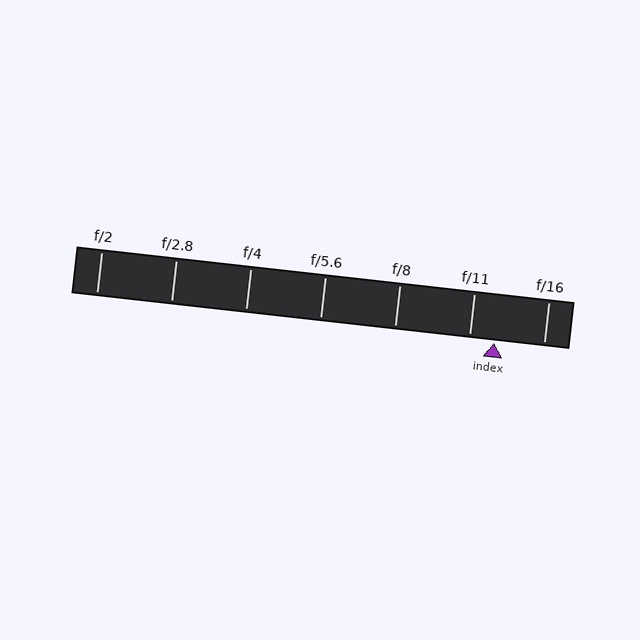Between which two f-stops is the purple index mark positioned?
The index mark is between f/11 and f/16.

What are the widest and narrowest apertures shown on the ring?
The widest aperture shown is f/2 and the narrowest is f/16.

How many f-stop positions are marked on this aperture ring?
There are 7 f-stop positions marked.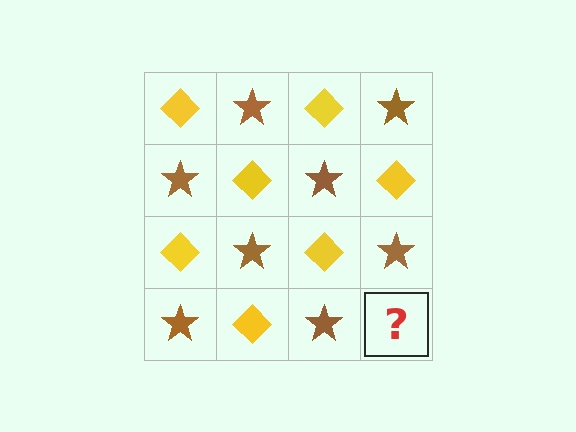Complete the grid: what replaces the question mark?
The question mark should be replaced with a yellow diamond.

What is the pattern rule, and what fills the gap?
The rule is that it alternates yellow diamond and brown star in a checkerboard pattern. The gap should be filled with a yellow diamond.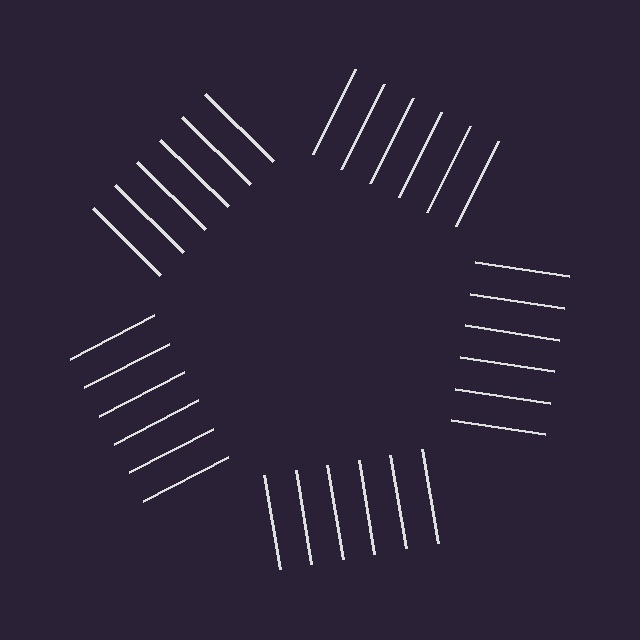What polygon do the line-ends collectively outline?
An illusory pentagon — the line segments terminate on its edges but no continuous stroke is drawn.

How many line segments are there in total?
30 — 6 along each of the 5 edges.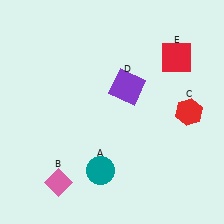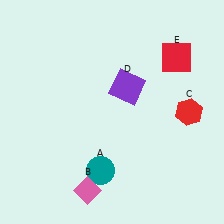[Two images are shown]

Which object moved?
The pink diamond (B) moved right.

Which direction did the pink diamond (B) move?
The pink diamond (B) moved right.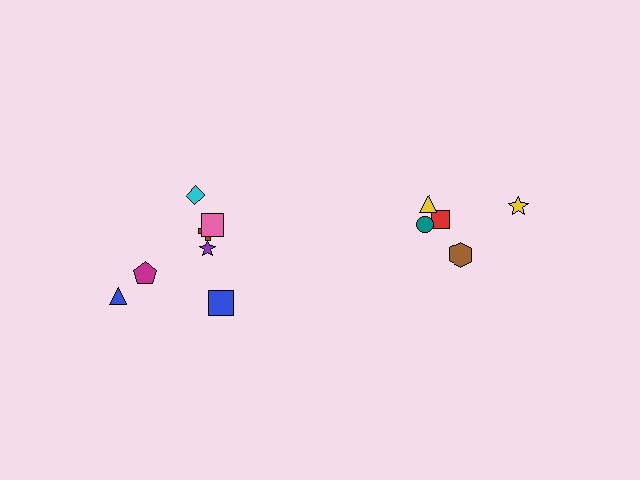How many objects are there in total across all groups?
There are 12 objects.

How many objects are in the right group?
There are 5 objects.